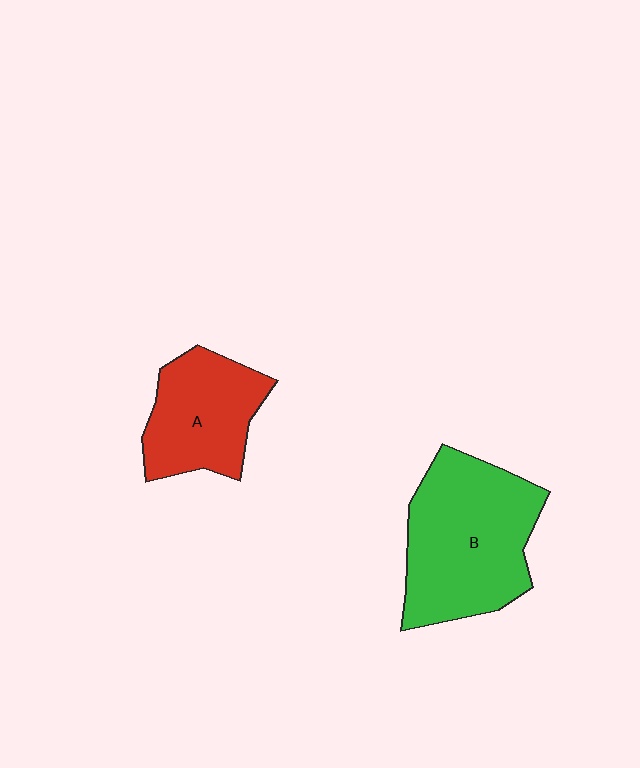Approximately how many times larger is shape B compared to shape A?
Approximately 1.5 times.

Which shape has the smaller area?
Shape A (red).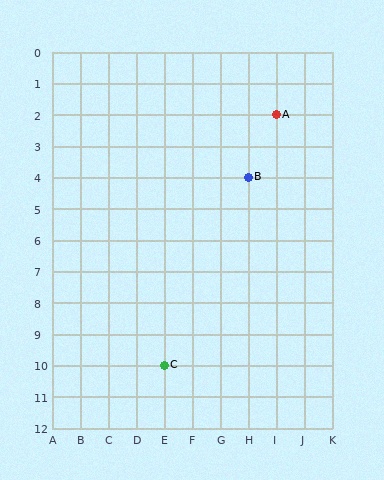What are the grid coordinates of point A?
Point A is at grid coordinates (I, 2).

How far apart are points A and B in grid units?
Points A and B are 1 column and 2 rows apart (about 2.2 grid units diagonally).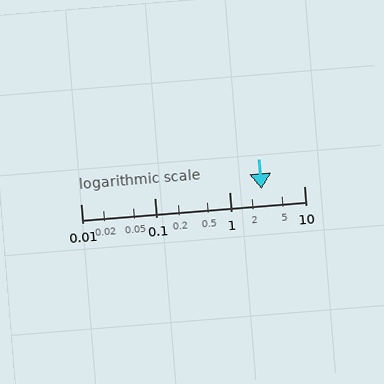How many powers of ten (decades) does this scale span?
The scale spans 3 decades, from 0.01 to 10.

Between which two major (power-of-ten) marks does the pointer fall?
The pointer is between 1 and 10.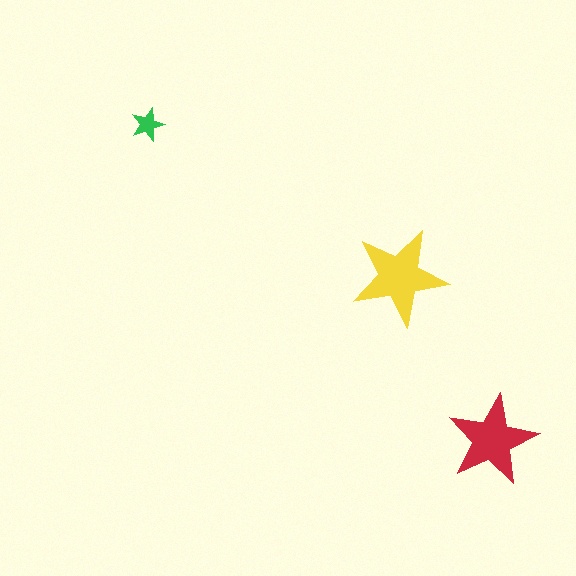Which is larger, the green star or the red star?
The red one.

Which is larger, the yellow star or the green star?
The yellow one.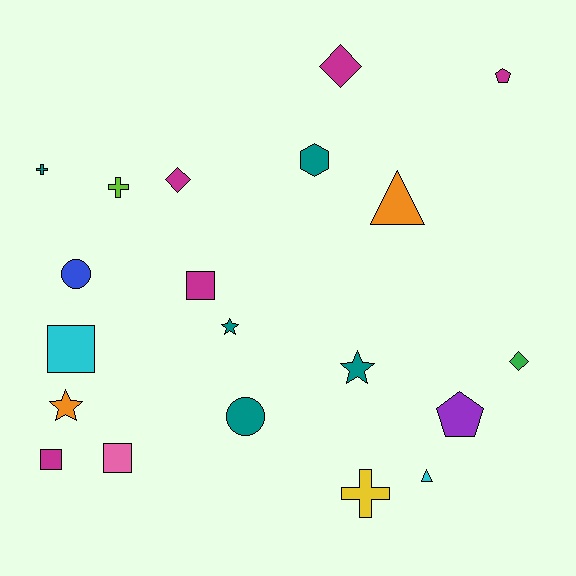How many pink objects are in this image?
There is 1 pink object.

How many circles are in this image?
There are 2 circles.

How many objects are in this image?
There are 20 objects.